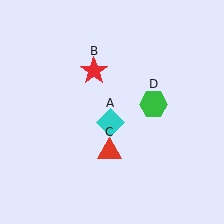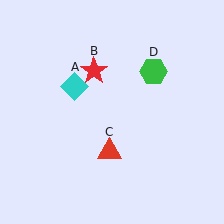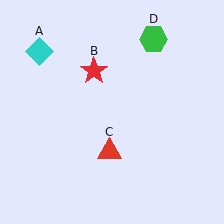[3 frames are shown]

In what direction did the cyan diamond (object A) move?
The cyan diamond (object A) moved up and to the left.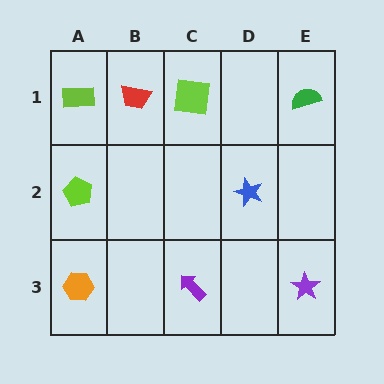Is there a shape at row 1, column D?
No, that cell is empty.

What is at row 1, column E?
A green semicircle.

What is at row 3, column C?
A purple arrow.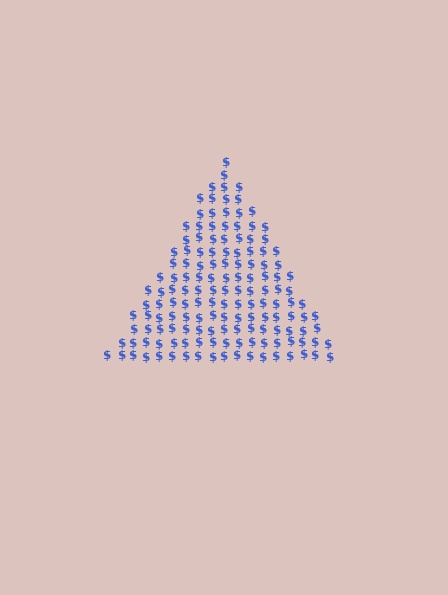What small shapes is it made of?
It is made of small dollar signs.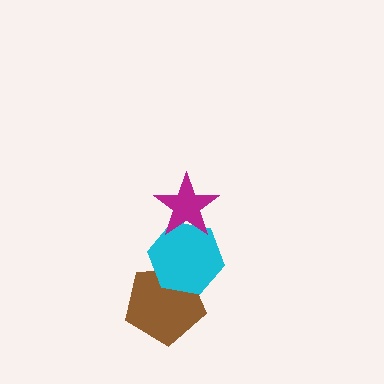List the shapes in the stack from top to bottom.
From top to bottom: the magenta star, the cyan hexagon, the brown pentagon.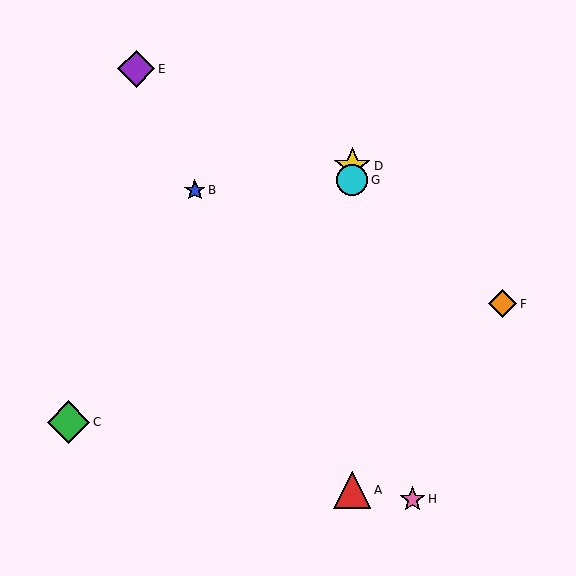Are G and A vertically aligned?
Yes, both are at x≈352.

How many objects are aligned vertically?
3 objects (A, D, G) are aligned vertically.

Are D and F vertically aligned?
No, D is at x≈352 and F is at x≈503.